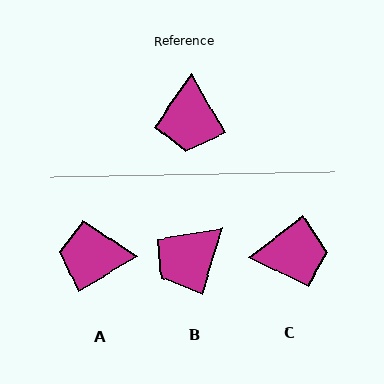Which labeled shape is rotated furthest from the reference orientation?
C, about 98 degrees away.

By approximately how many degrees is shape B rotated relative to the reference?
Approximately 47 degrees clockwise.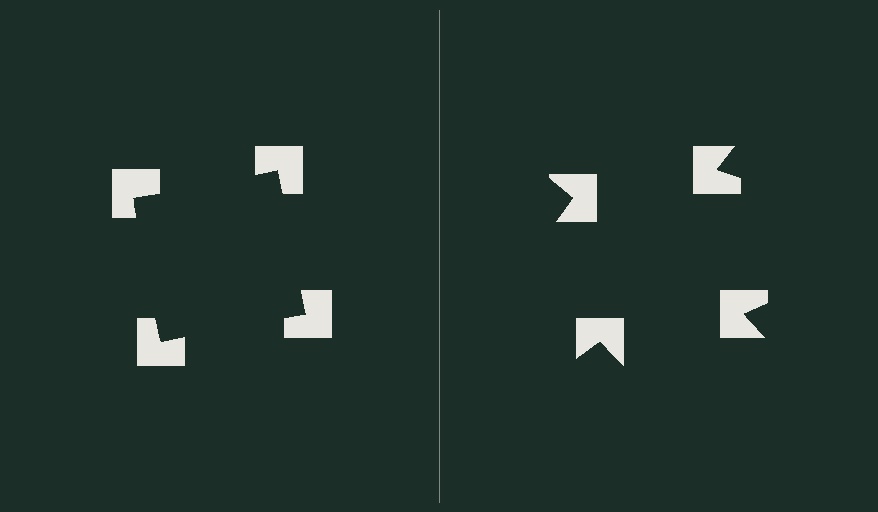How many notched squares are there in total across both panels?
8 — 4 on each side.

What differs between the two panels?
The notched squares are positioned identically on both sides; only the wedge orientations differ. On the left they align to a square; on the right they are misaligned.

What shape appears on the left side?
An illusory square.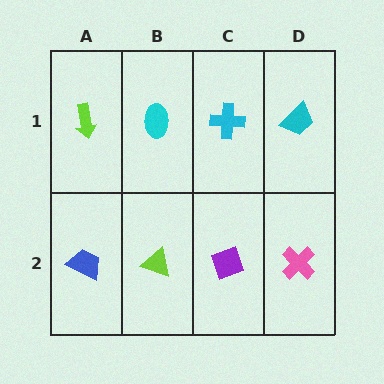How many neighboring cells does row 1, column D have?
2.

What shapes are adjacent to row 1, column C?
A purple diamond (row 2, column C), a cyan ellipse (row 1, column B), a cyan trapezoid (row 1, column D).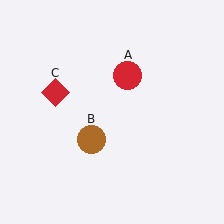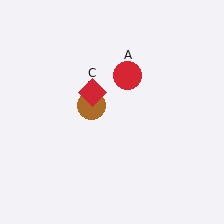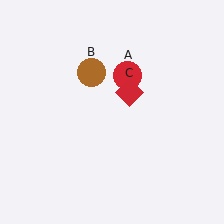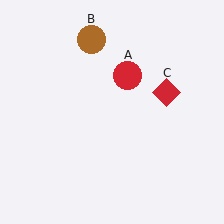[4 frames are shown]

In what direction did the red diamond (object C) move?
The red diamond (object C) moved right.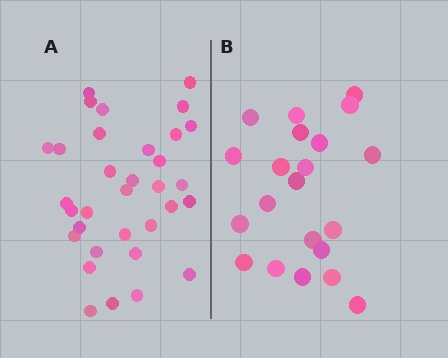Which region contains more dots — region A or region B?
Region A (the left region) has more dots.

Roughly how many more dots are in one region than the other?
Region A has roughly 12 or so more dots than region B.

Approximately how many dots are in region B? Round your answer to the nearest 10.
About 20 dots. (The exact count is 21, which rounds to 20.)